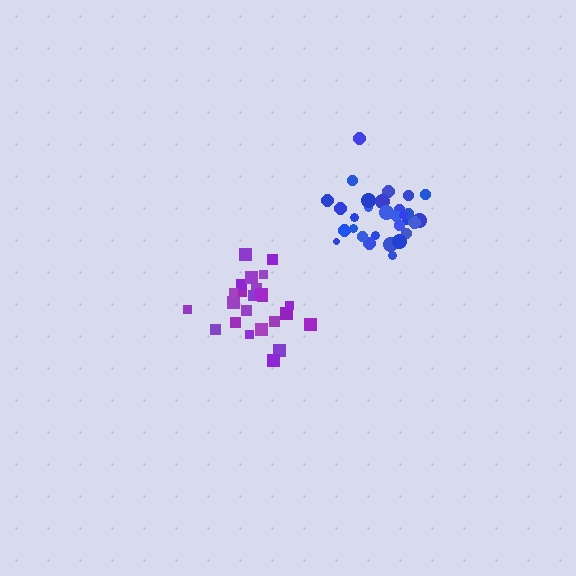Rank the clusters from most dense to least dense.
blue, purple.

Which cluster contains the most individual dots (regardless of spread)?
Blue (30).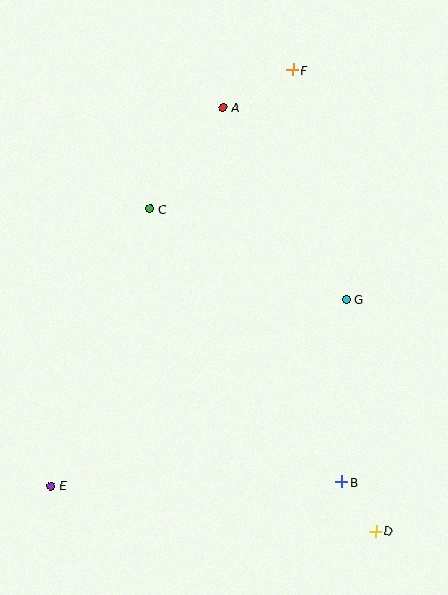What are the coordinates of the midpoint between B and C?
The midpoint between B and C is at (246, 345).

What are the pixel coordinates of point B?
Point B is at (342, 482).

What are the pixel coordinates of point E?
Point E is at (51, 486).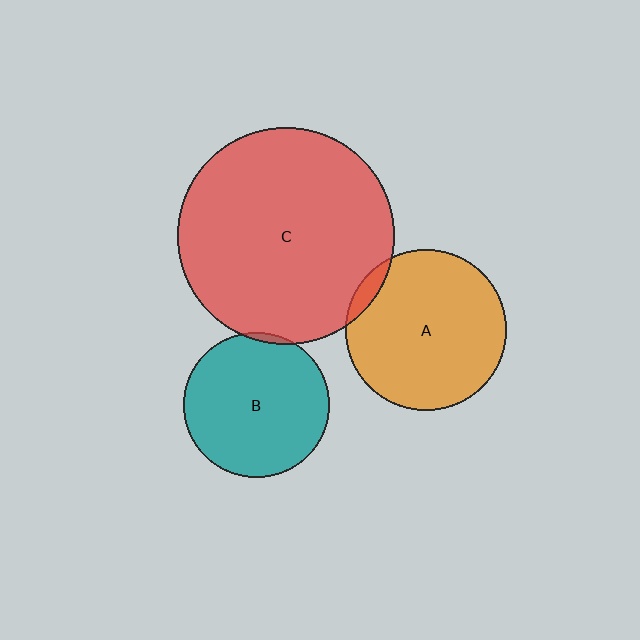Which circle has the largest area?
Circle C (red).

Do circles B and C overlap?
Yes.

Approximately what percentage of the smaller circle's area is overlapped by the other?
Approximately 5%.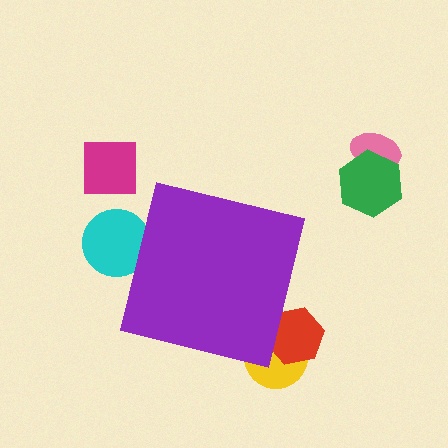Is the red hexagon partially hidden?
Yes, the red hexagon is partially hidden behind the purple square.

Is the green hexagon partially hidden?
No, the green hexagon is fully visible.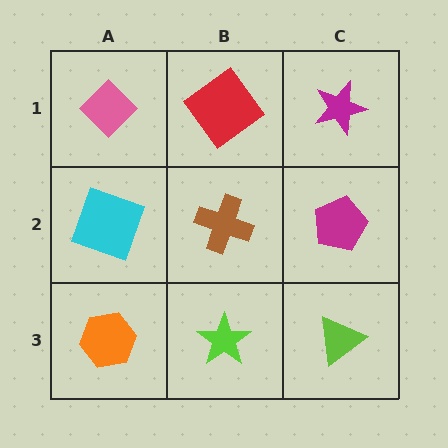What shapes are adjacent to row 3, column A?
A cyan square (row 2, column A), a lime star (row 3, column B).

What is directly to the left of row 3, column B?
An orange hexagon.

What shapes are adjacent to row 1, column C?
A magenta pentagon (row 2, column C), a red diamond (row 1, column B).